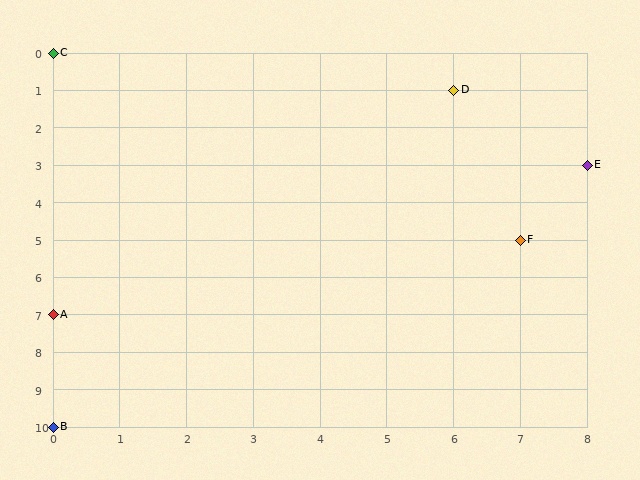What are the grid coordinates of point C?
Point C is at grid coordinates (0, 0).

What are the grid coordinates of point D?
Point D is at grid coordinates (6, 1).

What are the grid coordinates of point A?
Point A is at grid coordinates (0, 7).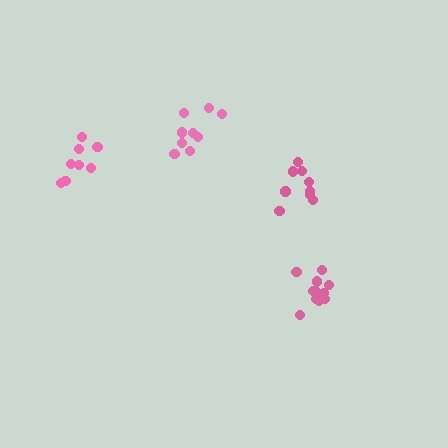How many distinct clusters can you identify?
There are 4 distinct clusters.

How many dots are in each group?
Group 1: 9 dots, Group 2: 12 dots, Group 3: 9 dots, Group 4: 8 dots (38 total).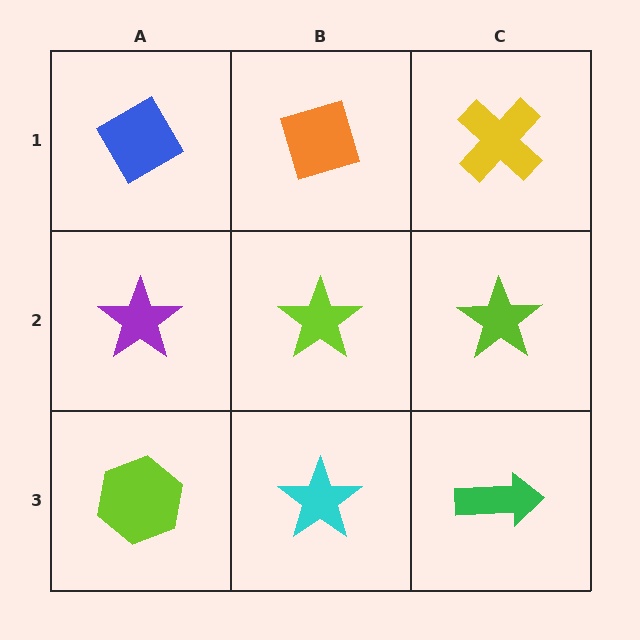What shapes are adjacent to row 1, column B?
A lime star (row 2, column B), a blue diamond (row 1, column A), a yellow cross (row 1, column C).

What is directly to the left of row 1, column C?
An orange diamond.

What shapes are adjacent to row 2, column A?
A blue diamond (row 1, column A), a lime hexagon (row 3, column A), a lime star (row 2, column B).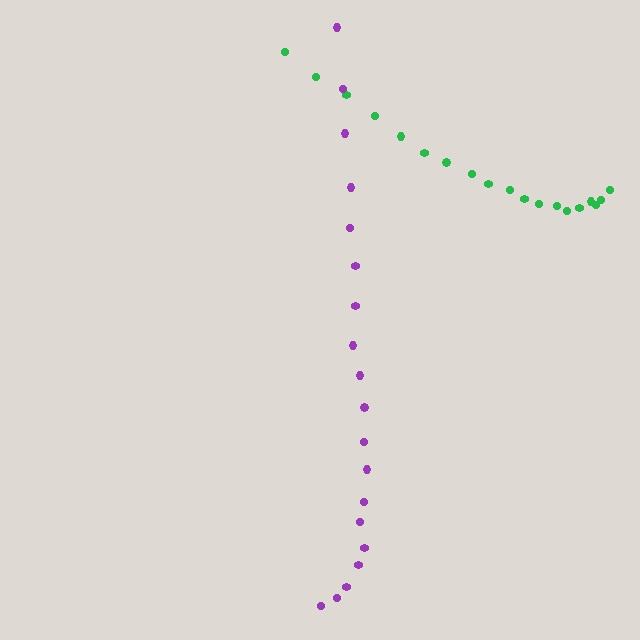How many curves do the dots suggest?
There are 2 distinct paths.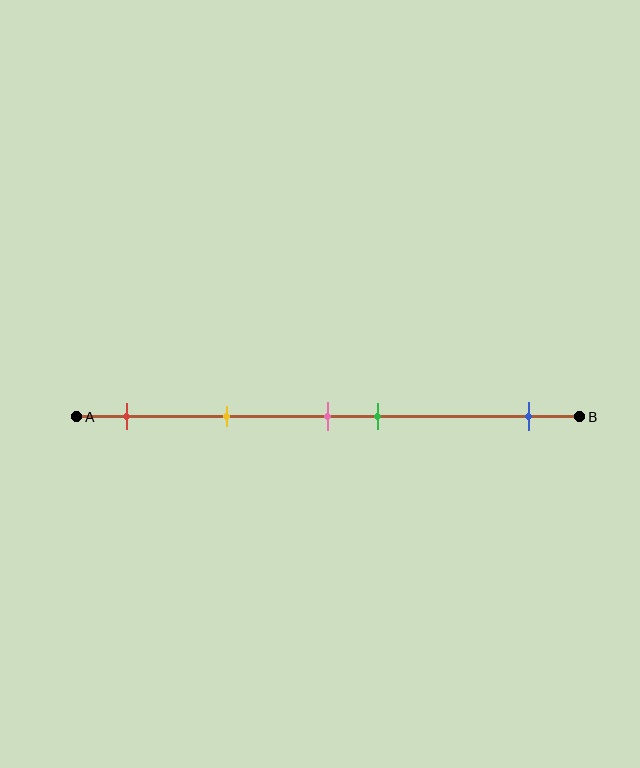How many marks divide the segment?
There are 5 marks dividing the segment.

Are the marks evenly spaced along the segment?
No, the marks are not evenly spaced.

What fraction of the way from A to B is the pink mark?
The pink mark is approximately 50% (0.5) of the way from A to B.